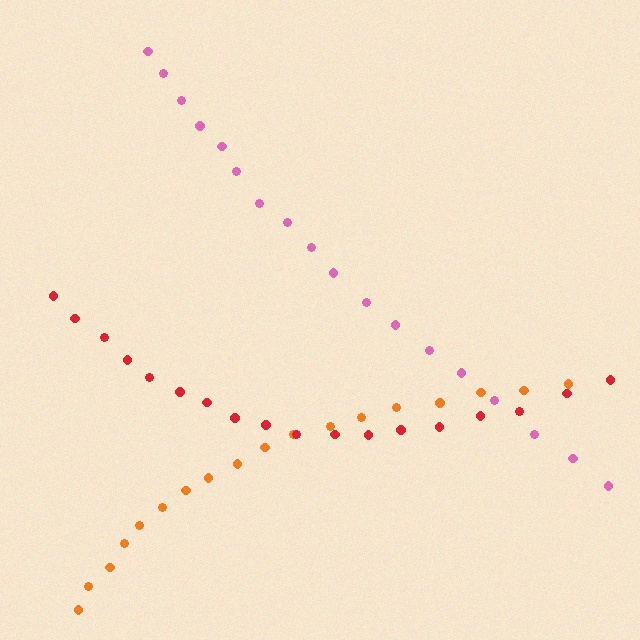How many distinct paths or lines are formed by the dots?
There are 3 distinct paths.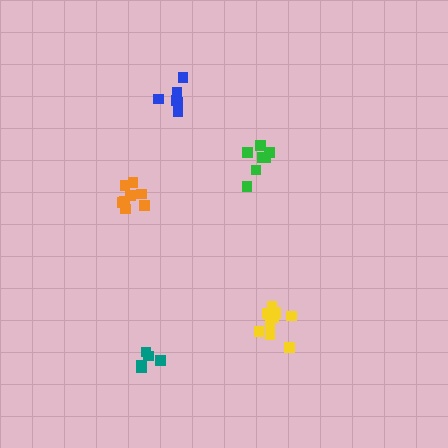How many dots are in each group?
Group 1: 7 dots, Group 2: 5 dots, Group 3: 10 dots, Group 4: 8 dots, Group 5: 6 dots (36 total).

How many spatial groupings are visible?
There are 5 spatial groupings.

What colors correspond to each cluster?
The clusters are colored: green, teal, yellow, orange, blue.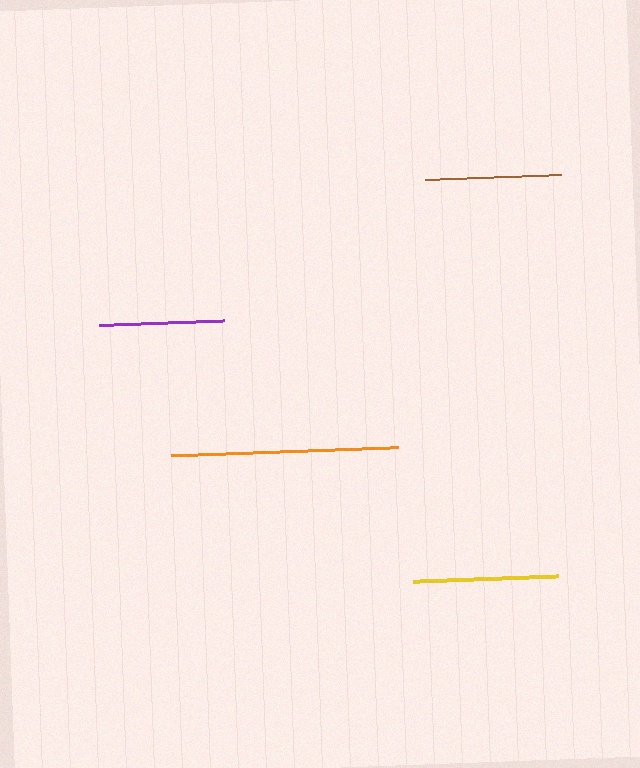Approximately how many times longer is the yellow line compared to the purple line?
The yellow line is approximately 1.2 times the length of the purple line.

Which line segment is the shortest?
The purple line is the shortest at approximately 124 pixels.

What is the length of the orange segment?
The orange segment is approximately 228 pixels long.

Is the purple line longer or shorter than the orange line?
The orange line is longer than the purple line.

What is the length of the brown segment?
The brown segment is approximately 137 pixels long.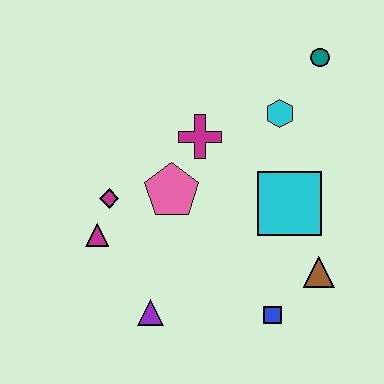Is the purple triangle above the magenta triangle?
No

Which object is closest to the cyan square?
The brown triangle is closest to the cyan square.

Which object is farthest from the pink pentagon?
The teal circle is farthest from the pink pentagon.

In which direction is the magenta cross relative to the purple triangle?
The magenta cross is above the purple triangle.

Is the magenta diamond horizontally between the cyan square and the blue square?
No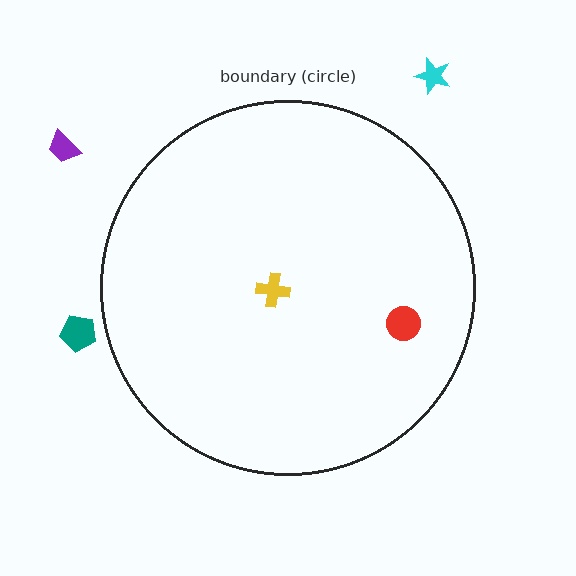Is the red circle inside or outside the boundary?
Inside.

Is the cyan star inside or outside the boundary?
Outside.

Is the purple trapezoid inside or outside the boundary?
Outside.